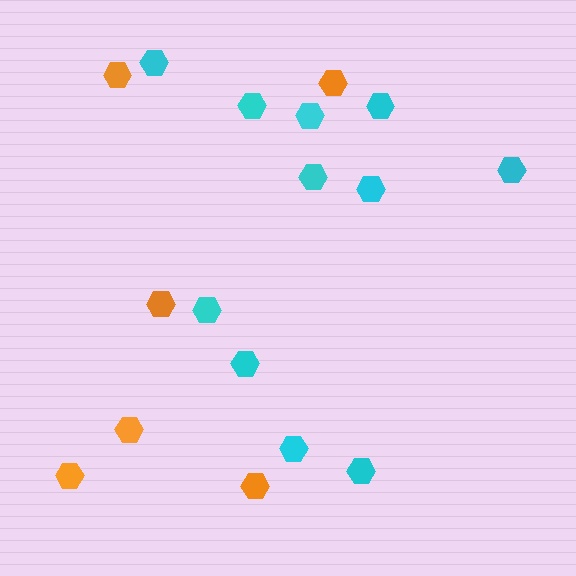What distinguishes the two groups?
There are 2 groups: one group of orange hexagons (6) and one group of cyan hexagons (11).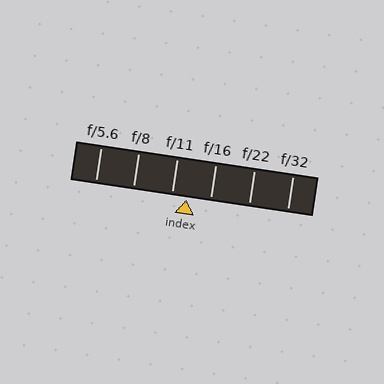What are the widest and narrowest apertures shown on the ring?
The widest aperture shown is f/5.6 and the narrowest is f/32.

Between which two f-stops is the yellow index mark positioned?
The index mark is between f/11 and f/16.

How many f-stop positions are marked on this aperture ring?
There are 6 f-stop positions marked.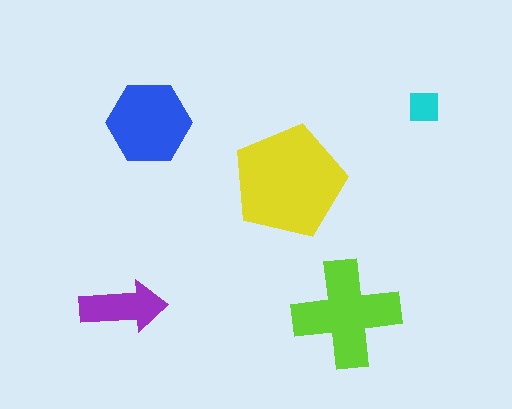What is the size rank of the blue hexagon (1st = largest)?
3rd.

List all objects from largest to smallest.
The yellow pentagon, the lime cross, the blue hexagon, the purple arrow, the cyan square.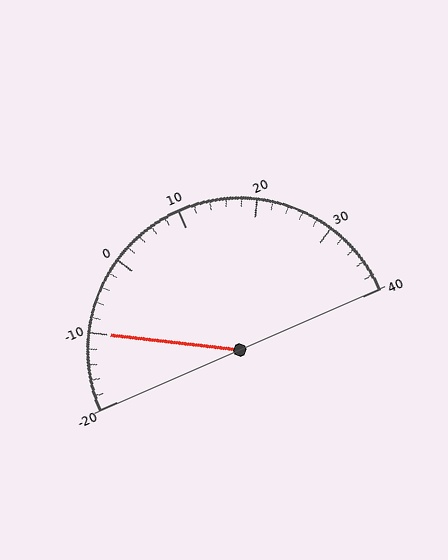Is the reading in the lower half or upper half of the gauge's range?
The reading is in the lower half of the range (-20 to 40).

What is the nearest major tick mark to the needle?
The nearest major tick mark is -10.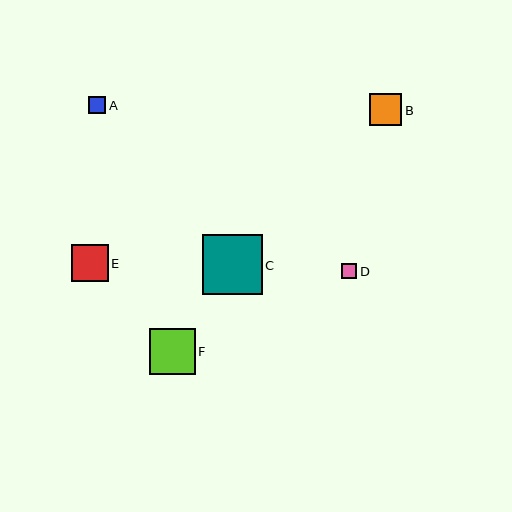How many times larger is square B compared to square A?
Square B is approximately 1.9 times the size of square A.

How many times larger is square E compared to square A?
Square E is approximately 2.2 times the size of square A.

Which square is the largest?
Square C is the largest with a size of approximately 60 pixels.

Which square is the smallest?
Square D is the smallest with a size of approximately 16 pixels.